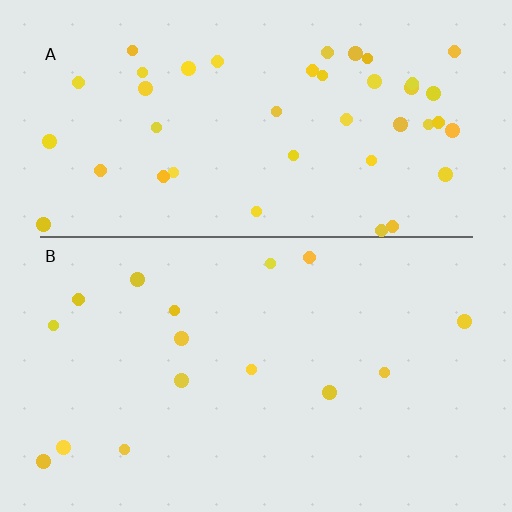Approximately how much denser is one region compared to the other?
Approximately 2.7× — region A over region B.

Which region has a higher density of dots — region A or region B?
A (the top).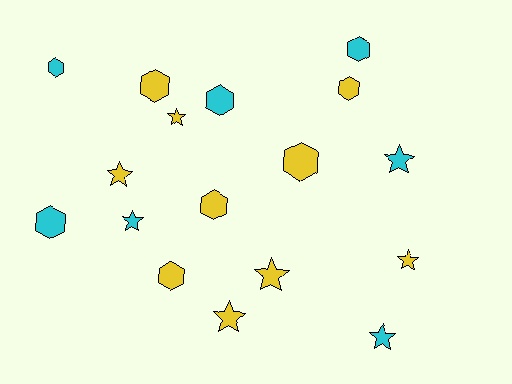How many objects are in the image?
There are 17 objects.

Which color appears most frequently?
Yellow, with 10 objects.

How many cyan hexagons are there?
There are 4 cyan hexagons.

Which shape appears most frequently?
Hexagon, with 9 objects.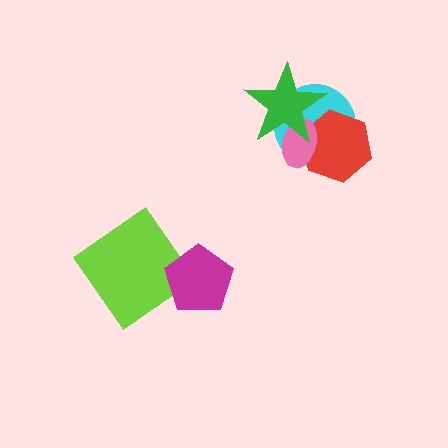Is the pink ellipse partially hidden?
Yes, it is partially covered by another shape.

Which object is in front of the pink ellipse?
The green star is in front of the pink ellipse.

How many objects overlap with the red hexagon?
3 objects overlap with the red hexagon.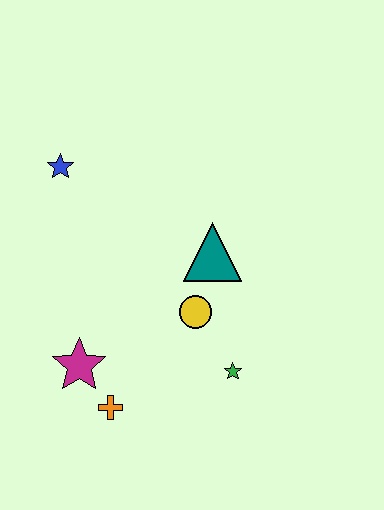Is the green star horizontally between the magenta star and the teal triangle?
No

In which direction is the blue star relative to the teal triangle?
The blue star is to the left of the teal triangle.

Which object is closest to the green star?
The yellow circle is closest to the green star.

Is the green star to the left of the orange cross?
No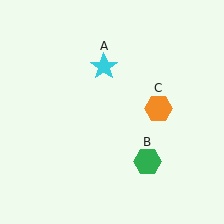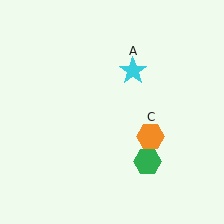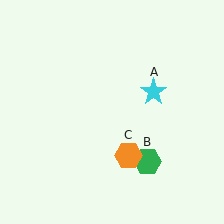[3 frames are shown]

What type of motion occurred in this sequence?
The cyan star (object A), orange hexagon (object C) rotated clockwise around the center of the scene.